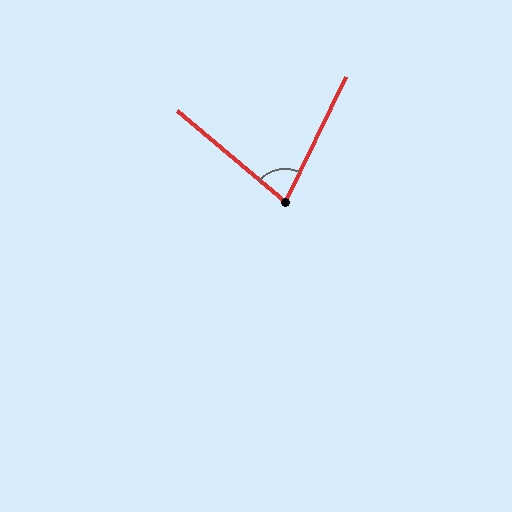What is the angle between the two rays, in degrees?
Approximately 76 degrees.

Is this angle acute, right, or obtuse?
It is acute.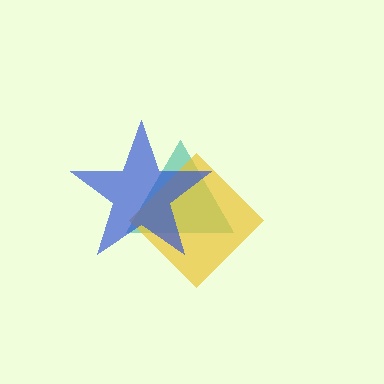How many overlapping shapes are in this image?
There are 3 overlapping shapes in the image.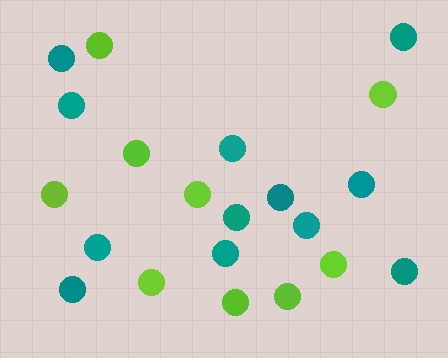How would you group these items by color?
There are 2 groups: one group of teal circles (12) and one group of lime circles (9).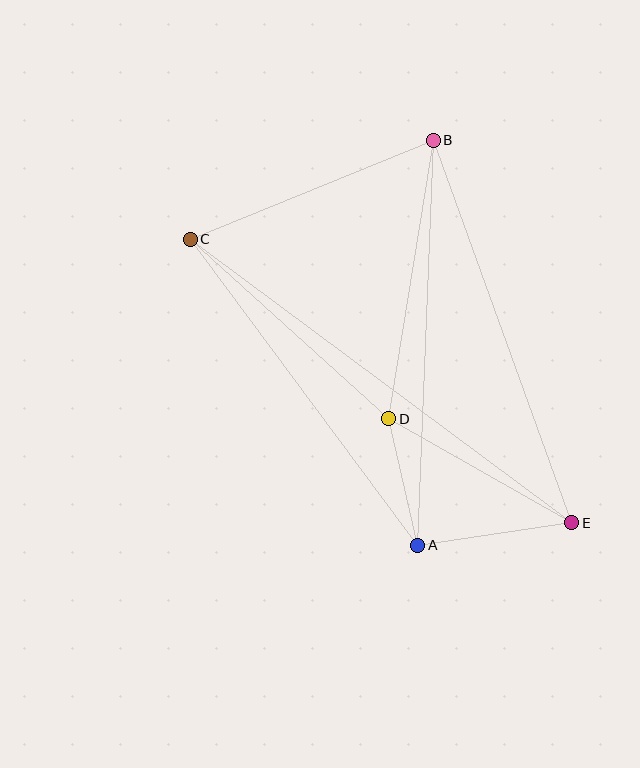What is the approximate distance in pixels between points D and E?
The distance between D and E is approximately 210 pixels.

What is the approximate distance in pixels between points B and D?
The distance between B and D is approximately 282 pixels.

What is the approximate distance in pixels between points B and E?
The distance between B and E is approximately 407 pixels.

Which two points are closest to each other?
Points A and D are closest to each other.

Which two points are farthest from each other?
Points C and E are farthest from each other.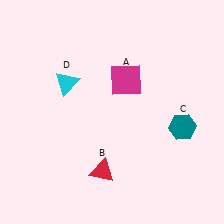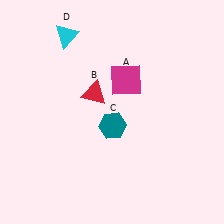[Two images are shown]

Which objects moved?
The objects that moved are: the red triangle (B), the teal hexagon (C), the cyan triangle (D).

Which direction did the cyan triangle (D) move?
The cyan triangle (D) moved up.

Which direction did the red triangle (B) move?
The red triangle (B) moved up.